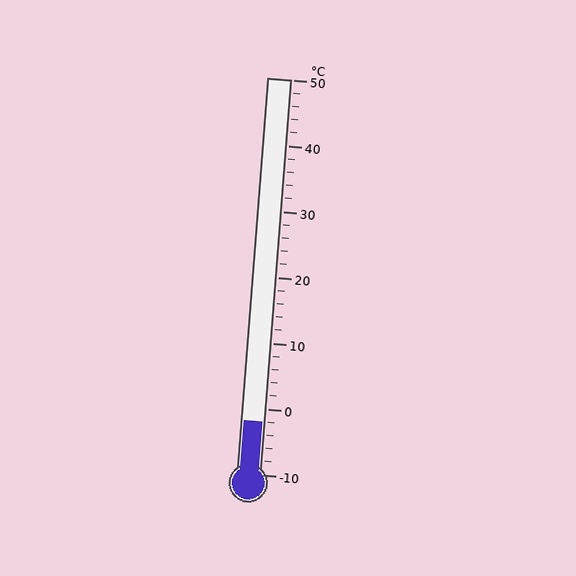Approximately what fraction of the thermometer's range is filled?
The thermometer is filled to approximately 15% of its range.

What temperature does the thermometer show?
The thermometer shows approximately -2°C.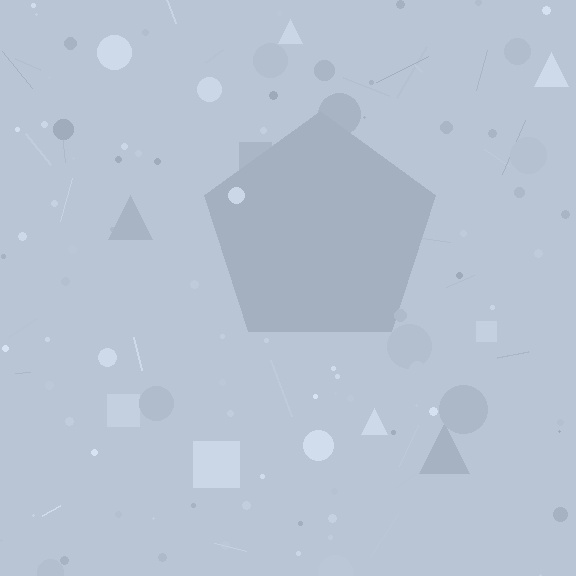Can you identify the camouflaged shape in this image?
The camouflaged shape is a pentagon.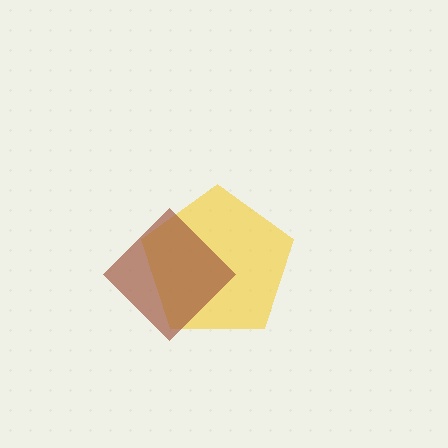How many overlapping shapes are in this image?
There are 2 overlapping shapes in the image.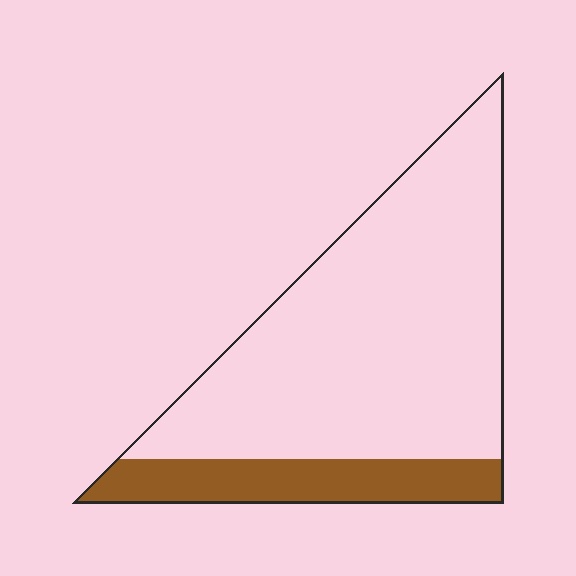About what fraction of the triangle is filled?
About one fifth (1/5).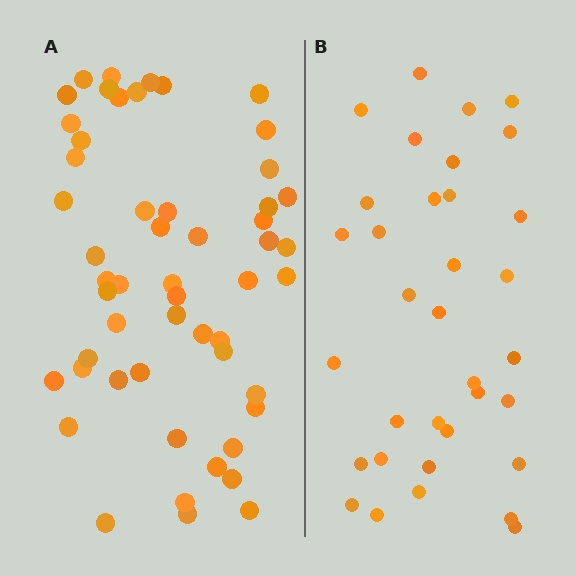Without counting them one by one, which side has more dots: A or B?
Region A (the left region) has more dots.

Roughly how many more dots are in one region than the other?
Region A has approximately 20 more dots than region B.